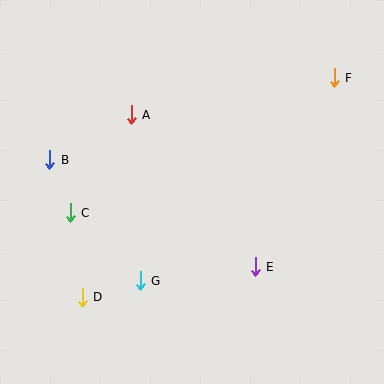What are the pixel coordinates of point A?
Point A is at (131, 115).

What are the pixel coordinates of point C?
Point C is at (70, 213).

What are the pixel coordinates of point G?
Point G is at (140, 281).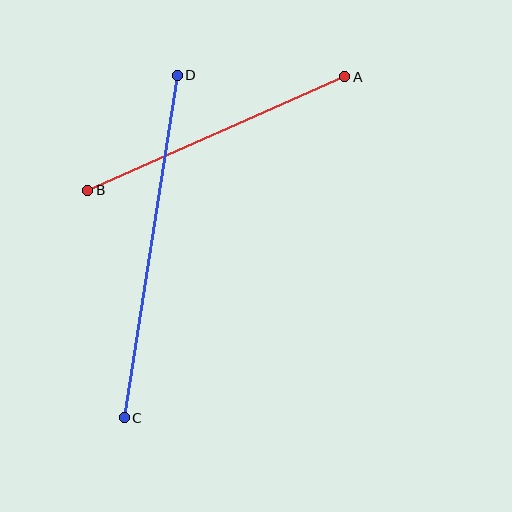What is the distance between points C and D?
The distance is approximately 346 pixels.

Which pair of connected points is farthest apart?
Points C and D are farthest apart.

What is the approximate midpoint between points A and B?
The midpoint is at approximately (216, 133) pixels.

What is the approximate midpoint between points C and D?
The midpoint is at approximately (151, 247) pixels.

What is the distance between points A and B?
The distance is approximately 281 pixels.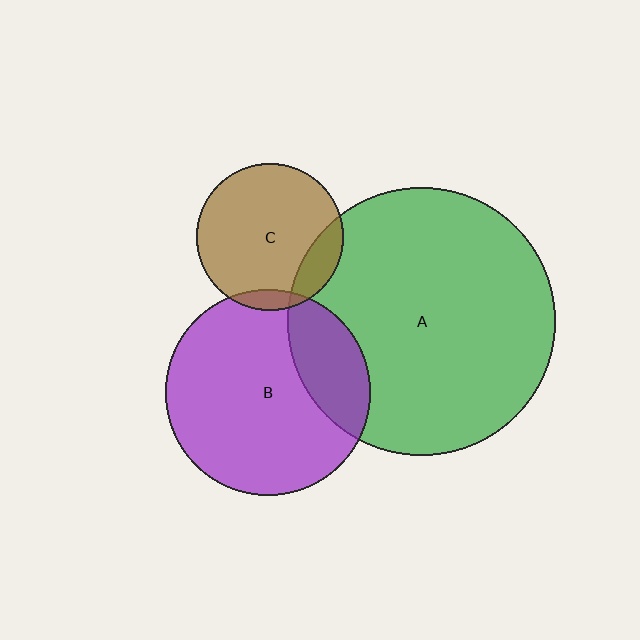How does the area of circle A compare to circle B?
Approximately 1.7 times.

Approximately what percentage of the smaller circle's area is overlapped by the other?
Approximately 5%.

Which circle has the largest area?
Circle A (green).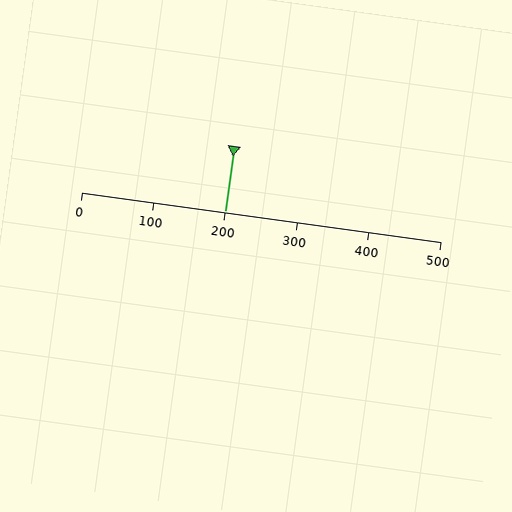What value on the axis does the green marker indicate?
The marker indicates approximately 200.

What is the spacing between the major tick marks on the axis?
The major ticks are spaced 100 apart.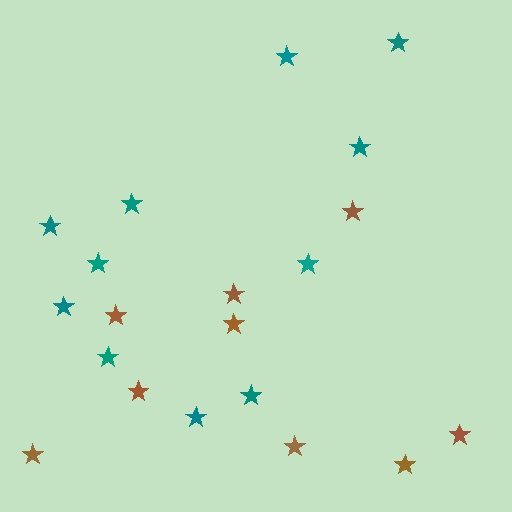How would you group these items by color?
There are 2 groups: one group of brown stars (9) and one group of teal stars (11).